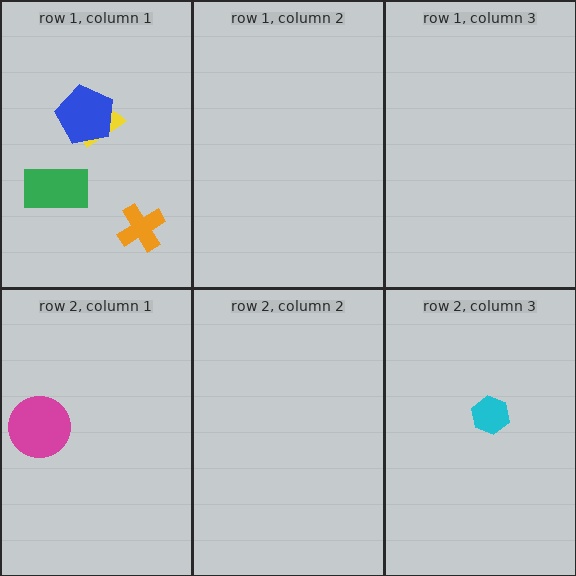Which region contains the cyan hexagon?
The row 2, column 3 region.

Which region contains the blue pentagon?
The row 1, column 1 region.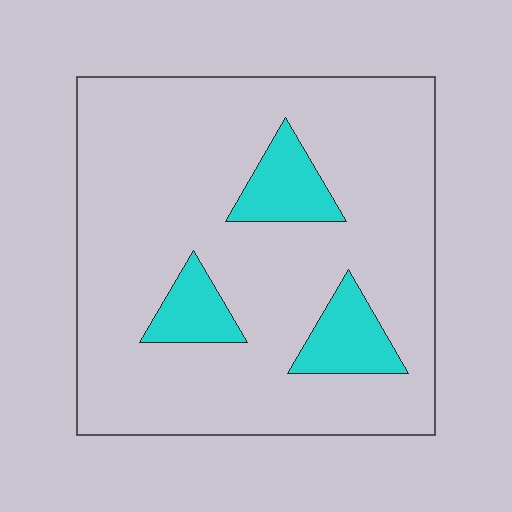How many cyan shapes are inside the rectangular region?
3.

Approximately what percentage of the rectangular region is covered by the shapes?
Approximately 15%.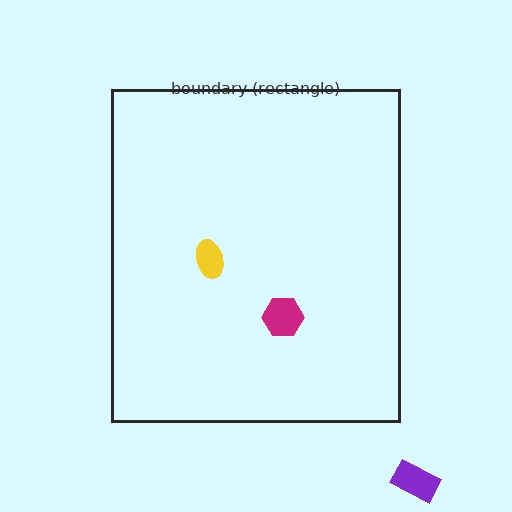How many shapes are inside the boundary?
2 inside, 1 outside.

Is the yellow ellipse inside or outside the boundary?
Inside.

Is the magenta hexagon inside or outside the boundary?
Inside.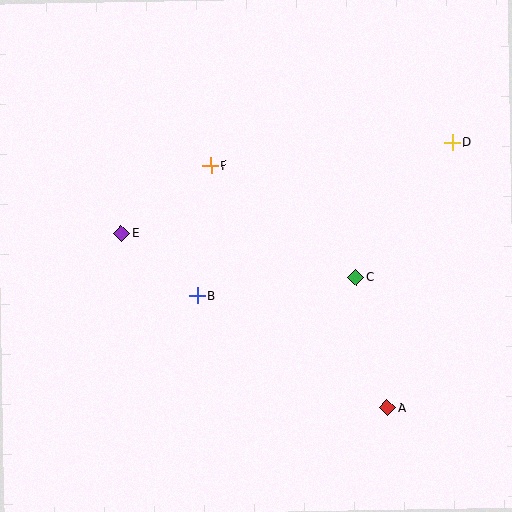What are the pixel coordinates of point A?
Point A is at (387, 408).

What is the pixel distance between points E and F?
The distance between E and F is 113 pixels.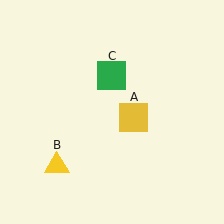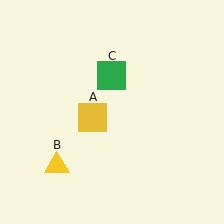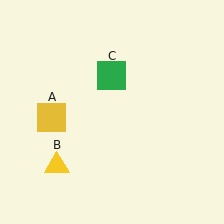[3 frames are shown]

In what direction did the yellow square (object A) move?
The yellow square (object A) moved left.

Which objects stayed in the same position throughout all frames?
Yellow triangle (object B) and green square (object C) remained stationary.